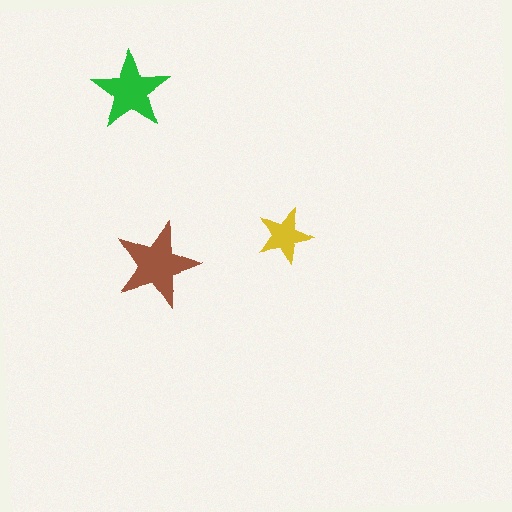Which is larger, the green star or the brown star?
The brown one.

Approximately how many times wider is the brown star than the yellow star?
About 1.5 times wider.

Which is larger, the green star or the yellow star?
The green one.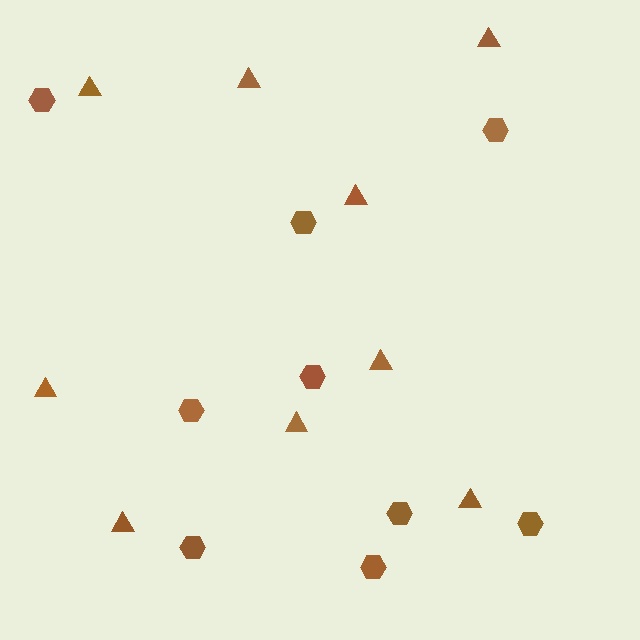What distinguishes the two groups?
There are 2 groups: one group of triangles (9) and one group of hexagons (9).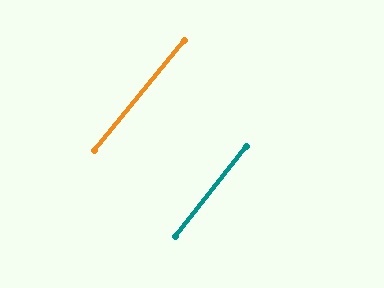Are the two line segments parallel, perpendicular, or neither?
Parallel — their directions differ by only 0.6°.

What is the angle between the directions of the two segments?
Approximately 1 degree.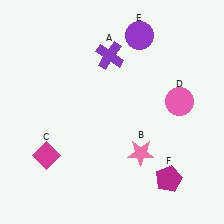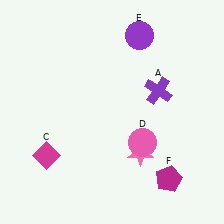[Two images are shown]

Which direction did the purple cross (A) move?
The purple cross (A) moved right.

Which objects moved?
The objects that moved are: the purple cross (A), the pink circle (D).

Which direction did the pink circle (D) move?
The pink circle (D) moved down.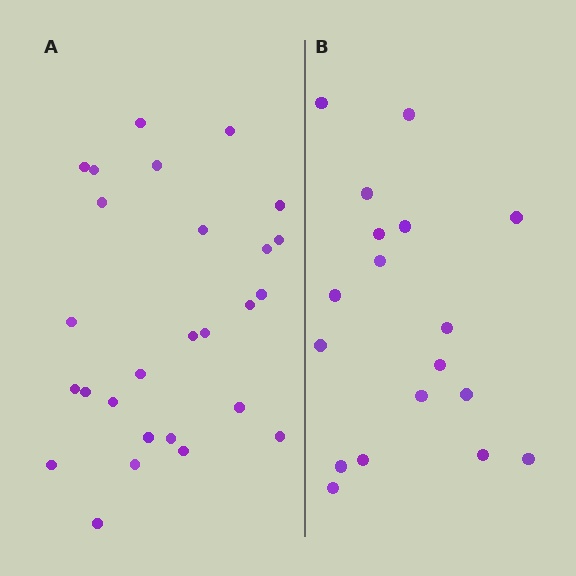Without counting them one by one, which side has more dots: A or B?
Region A (the left region) has more dots.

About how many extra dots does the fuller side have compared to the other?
Region A has roughly 8 or so more dots than region B.